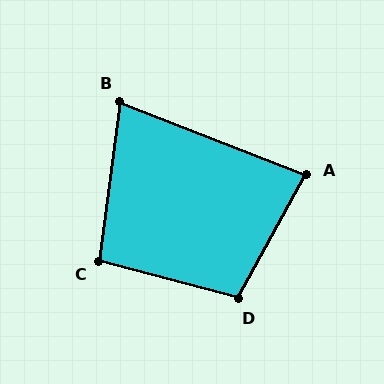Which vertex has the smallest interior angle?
B, at approximately 76 degrees.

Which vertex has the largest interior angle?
D, at approximately 104 degrees.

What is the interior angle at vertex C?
Approximately 97 degrees (obtuse).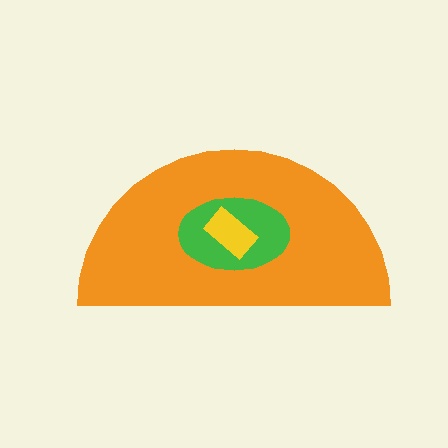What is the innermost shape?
The yellow rectangle.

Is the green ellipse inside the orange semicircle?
Yes.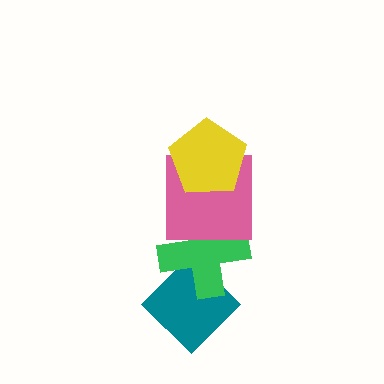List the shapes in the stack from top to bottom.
From top to bottom: the yellow pentagon, the pink square, the green cross, the teal diamond.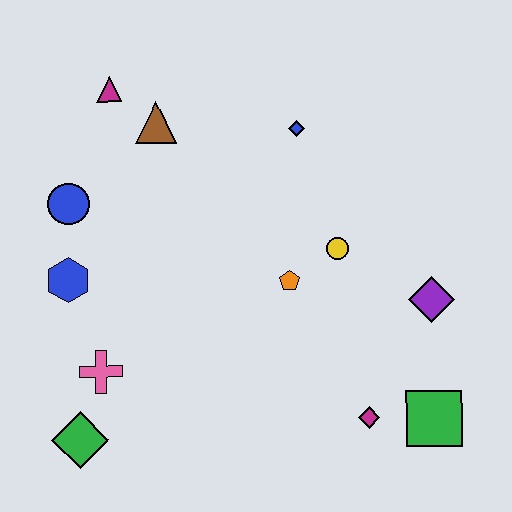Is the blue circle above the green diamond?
Yes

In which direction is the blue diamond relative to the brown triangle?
The blue diamond is to the right of the brown triangle.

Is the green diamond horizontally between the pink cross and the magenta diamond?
No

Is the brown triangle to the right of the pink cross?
Yes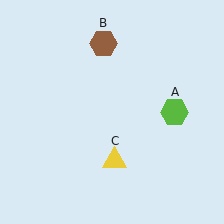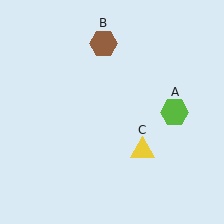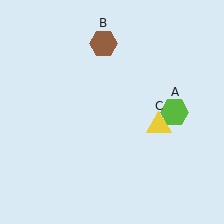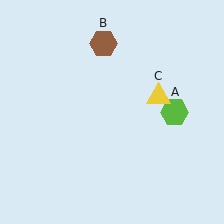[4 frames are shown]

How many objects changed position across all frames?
1 object changed position: yellow triangle (object C).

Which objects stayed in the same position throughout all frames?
Lime hexagon (object A) and brown hexagon (object B) remained stationary.